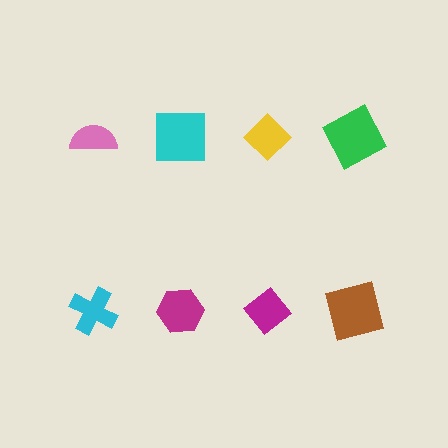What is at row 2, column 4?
A brown square.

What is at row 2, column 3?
A magenta diamond.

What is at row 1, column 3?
A yellow diamond.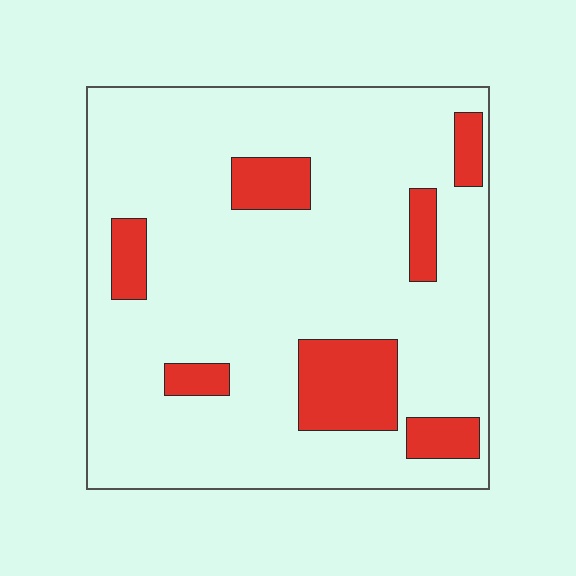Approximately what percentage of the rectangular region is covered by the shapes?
Approximately 15%.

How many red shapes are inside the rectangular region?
7.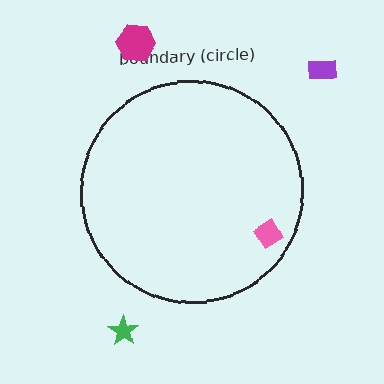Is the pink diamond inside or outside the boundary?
Inside.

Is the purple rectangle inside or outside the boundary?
Outside.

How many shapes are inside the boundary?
1 inside, 3 outside.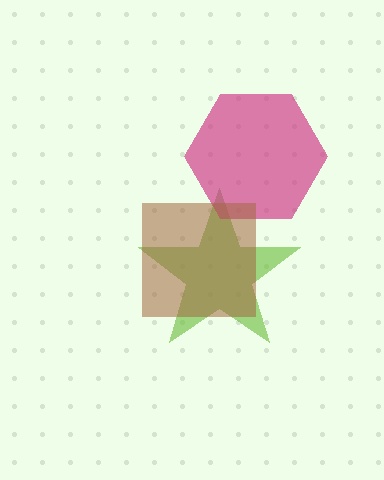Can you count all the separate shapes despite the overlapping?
Yes, there are 3 separate shapes.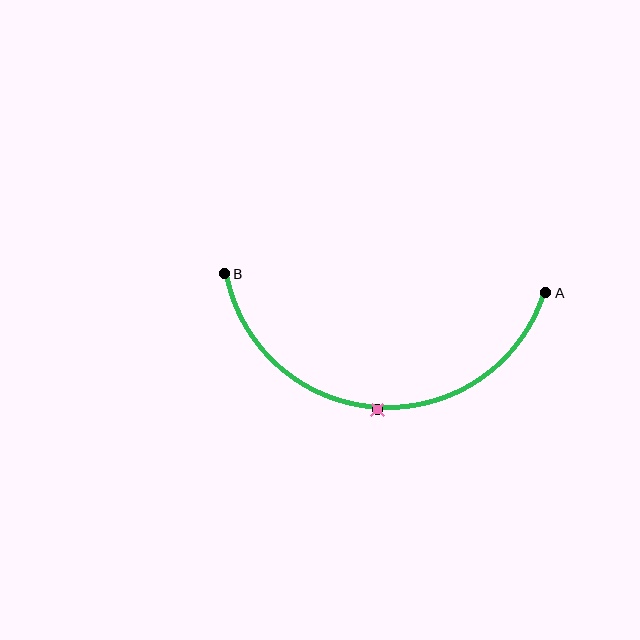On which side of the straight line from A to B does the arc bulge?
The arc bulges below the straight line connecting A and B.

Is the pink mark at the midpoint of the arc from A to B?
Yes. The pink mark lies on the arc at equal arc-length from both A and B — it is the arc midpoint.